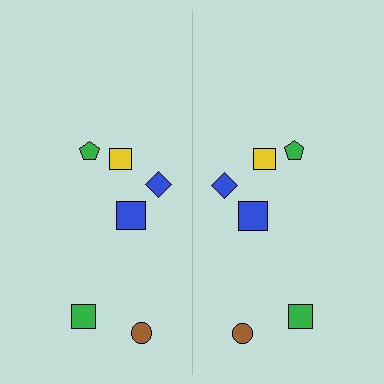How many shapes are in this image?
There are 12 shapes in this image.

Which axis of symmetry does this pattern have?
The pattern has a vertical axis of symmetry running through the center of the image.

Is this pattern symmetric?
Yes, this pattern has bilateral (reflection) symmetry.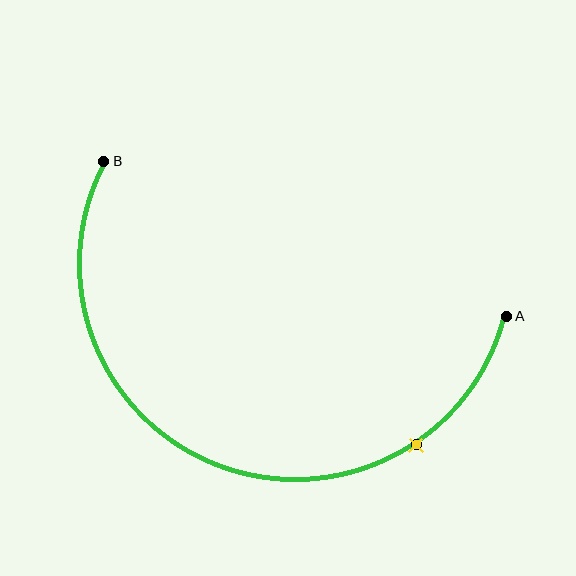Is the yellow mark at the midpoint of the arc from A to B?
No. The yellow mark lies on the arc but is closer to endpoint A. The arc midpoint would be at the point on the curve equidistant along the arc from both A and B.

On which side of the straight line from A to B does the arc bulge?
The arc bulges below the straight line connecting A and B.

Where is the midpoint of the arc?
The arc midpoint is the point on the curve farthest from the straight line joining A and B. It sits below that line.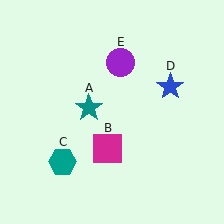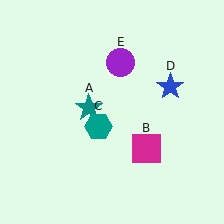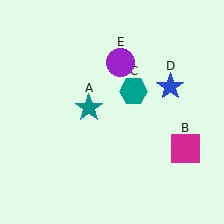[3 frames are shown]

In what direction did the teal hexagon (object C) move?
The teal hexagon (object C) moved up and to the right.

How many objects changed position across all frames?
2 objects changed position: magenta square (object B), teal hexagon (object C).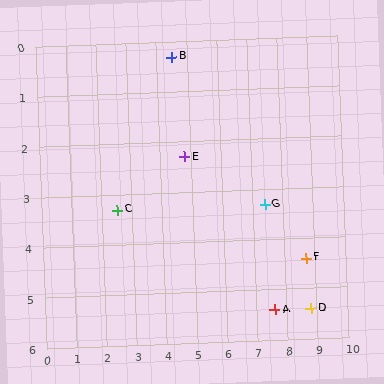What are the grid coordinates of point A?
Point A is at approximately (7.6, 5.4).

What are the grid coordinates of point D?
Point D is at approximately (8.8, 5.4).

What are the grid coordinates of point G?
Point G is at approximately (7.4, 3.3).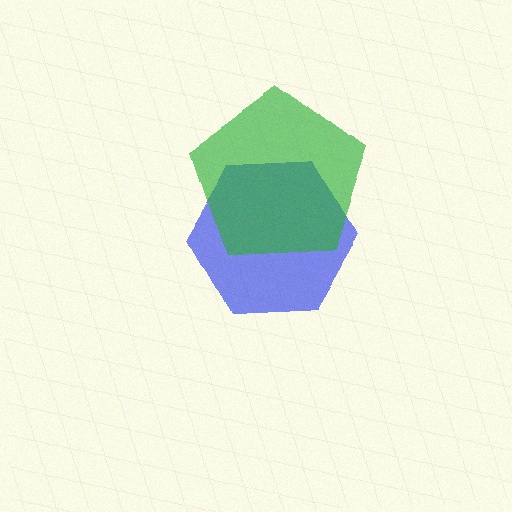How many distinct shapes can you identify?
There are 2 distinct shapes: a blue hexagon, a green pentagon.